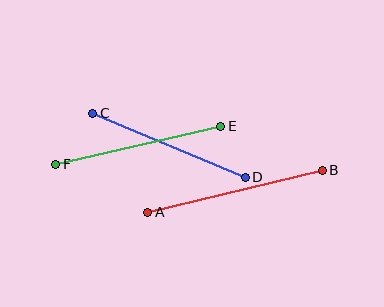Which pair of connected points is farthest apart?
Points A and B are farthest apart.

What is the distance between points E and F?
The distance is approximately 169 pixels.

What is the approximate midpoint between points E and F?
The midpoint is at approximately (138, 145) pixels.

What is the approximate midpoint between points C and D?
The midpoint is at approximately (169, 145) pixels.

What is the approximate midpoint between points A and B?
The midpoint is at approximately (235, 191) pixels.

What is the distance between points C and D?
The distance is approximately 166 pixels.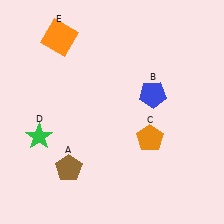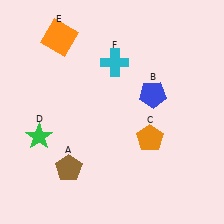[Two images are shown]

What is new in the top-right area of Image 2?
A cyan cross (F) was added in the top-right area of Image 2.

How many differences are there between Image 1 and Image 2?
There is 1 difference between the two images.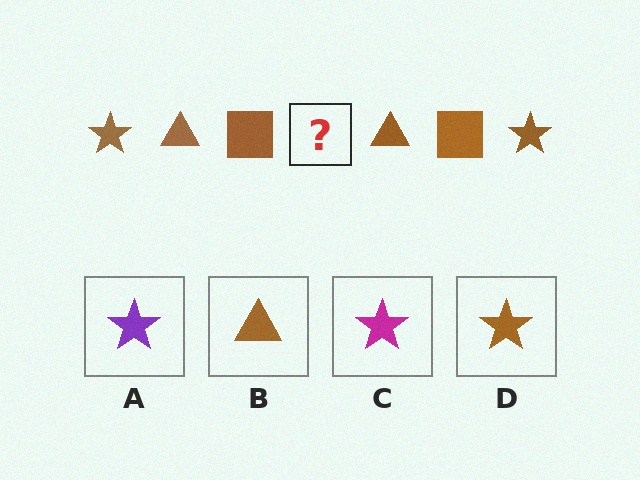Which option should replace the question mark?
Option D.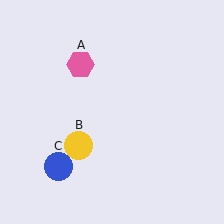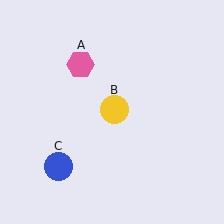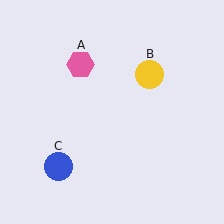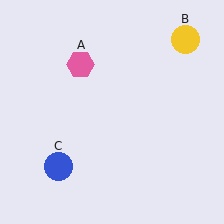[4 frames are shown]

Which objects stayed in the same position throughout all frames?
Pink hexagon (object A) and blue circle (object C) remained stationary.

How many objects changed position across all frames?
1 object changed position: yellow circle (object B).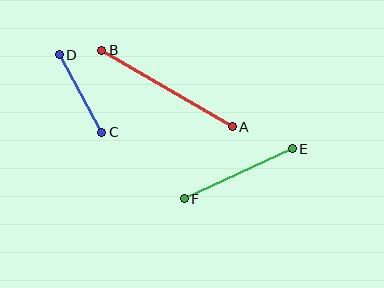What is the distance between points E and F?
The distance is approximately 119 pixels.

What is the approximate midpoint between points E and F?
The midpoint is at approximately (238, 174) pixels.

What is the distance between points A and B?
The distance is approximately 151 pixels.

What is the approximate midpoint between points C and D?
The midpoint is at approximately (80, 93) pixels.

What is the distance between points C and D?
The distance is approximately 88 pixels.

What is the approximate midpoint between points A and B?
The midpoint is at approximately (167, 89) pixels.